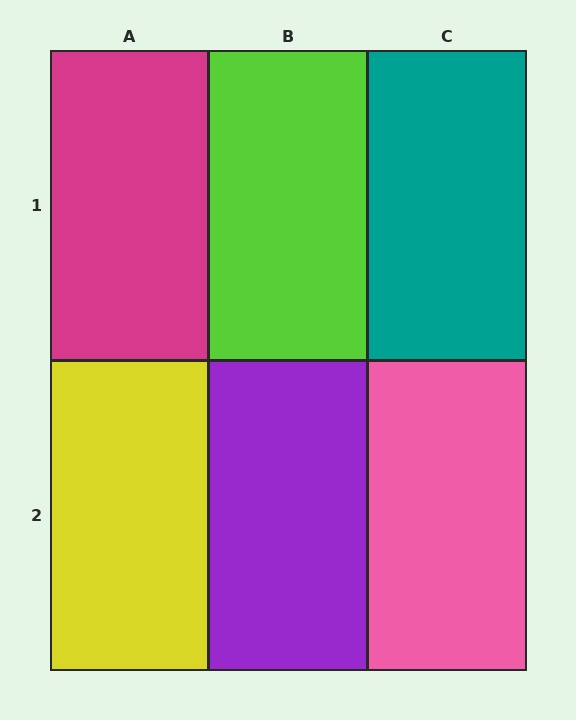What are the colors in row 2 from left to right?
Yellow, purple, pink.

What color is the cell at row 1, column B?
Lime.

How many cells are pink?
1 cell is pink.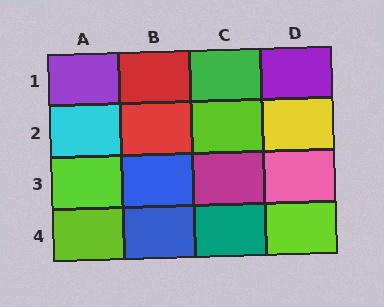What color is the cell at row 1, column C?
Green.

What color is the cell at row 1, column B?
Red.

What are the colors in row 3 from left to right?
Lime, blue, magenta, pink.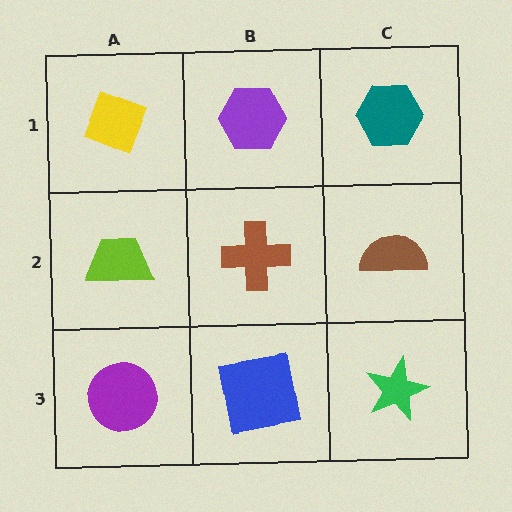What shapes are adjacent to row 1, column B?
A brown cross (row 2, column B), a yellow diamond (row 1, column A), a teal hexagon (row 1, column C).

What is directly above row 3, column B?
A brown cross.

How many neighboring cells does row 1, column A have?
2.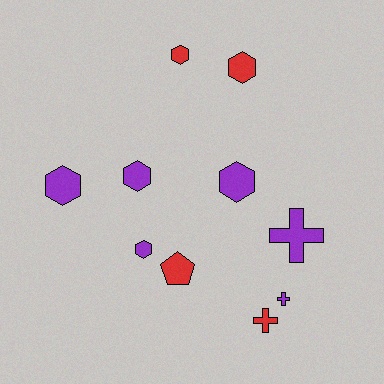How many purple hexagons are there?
There are 4 purple hexagons.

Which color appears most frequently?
Purple, with 6 objects.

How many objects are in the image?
There are 10 objects.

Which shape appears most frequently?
Hexagon, with 6 objects.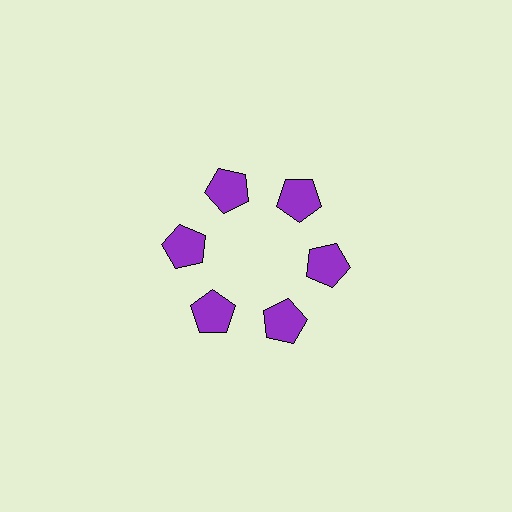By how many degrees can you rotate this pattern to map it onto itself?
The pattern maps onto itself every 60 degrees of rotation.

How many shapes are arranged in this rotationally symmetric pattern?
There are 6 shapes, arranged in 6 groups of 1.